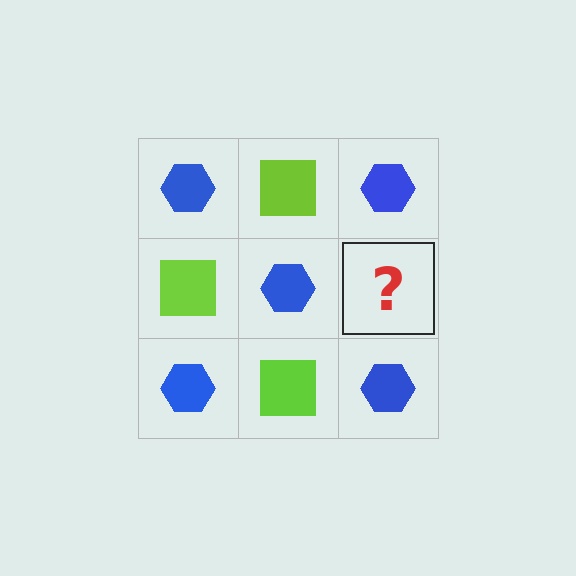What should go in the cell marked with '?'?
The missing cell should contain a lime square.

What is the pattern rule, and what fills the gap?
The rule is that it alternates blue hexagon and lime square in a checkerboard pattern. The gap should be filled with a lime square.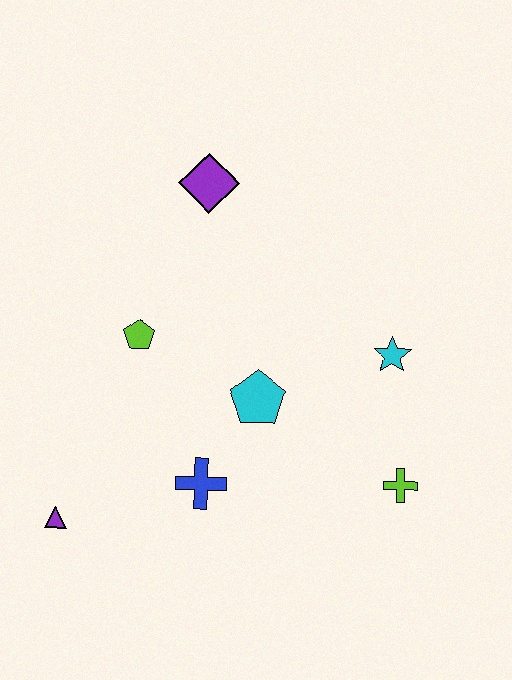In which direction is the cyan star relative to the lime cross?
The cyan star is above the lime cross.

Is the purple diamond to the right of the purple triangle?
Yes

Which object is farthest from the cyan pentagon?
The purple triangle is farthest from the cyan pentagon.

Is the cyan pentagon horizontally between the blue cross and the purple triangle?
No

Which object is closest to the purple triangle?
The blue cross is closest to the purple triangle.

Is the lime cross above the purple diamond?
No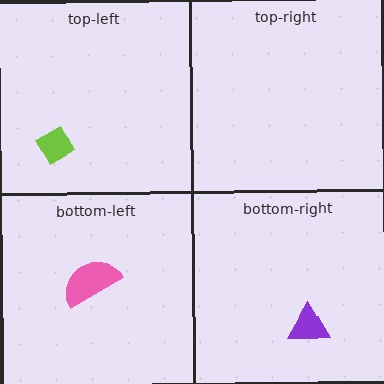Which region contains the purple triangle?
The bottom-right region.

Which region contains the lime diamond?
The top-left region.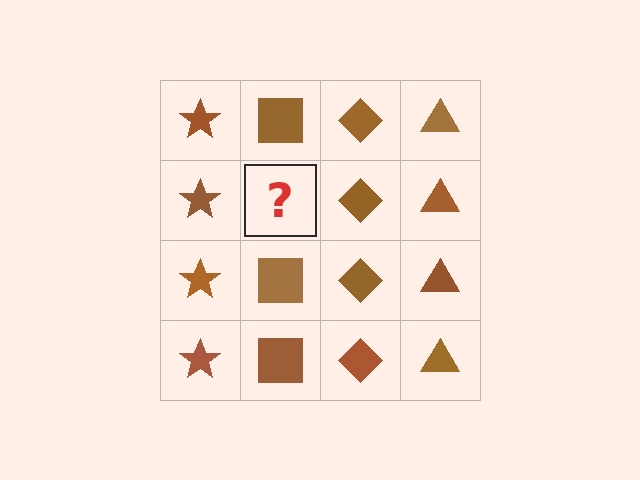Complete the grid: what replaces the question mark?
The question mark should be replaced with a brown square.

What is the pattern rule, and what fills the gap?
The rule is that each column has a consistent shape. The gap should be filled with a brown square.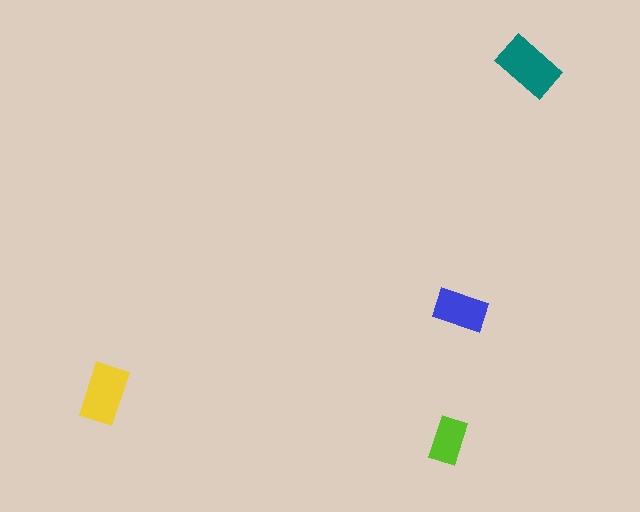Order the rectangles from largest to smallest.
the teal one, the yellow one, the blue one, the lime one.